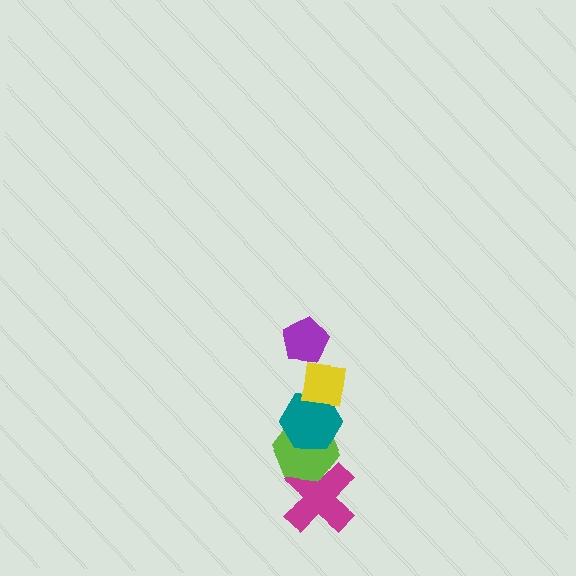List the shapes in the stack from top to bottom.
From top to bottom: the purple pentagon, the yellow square, the teal hexagon, the lime hexagon, the magenta cross.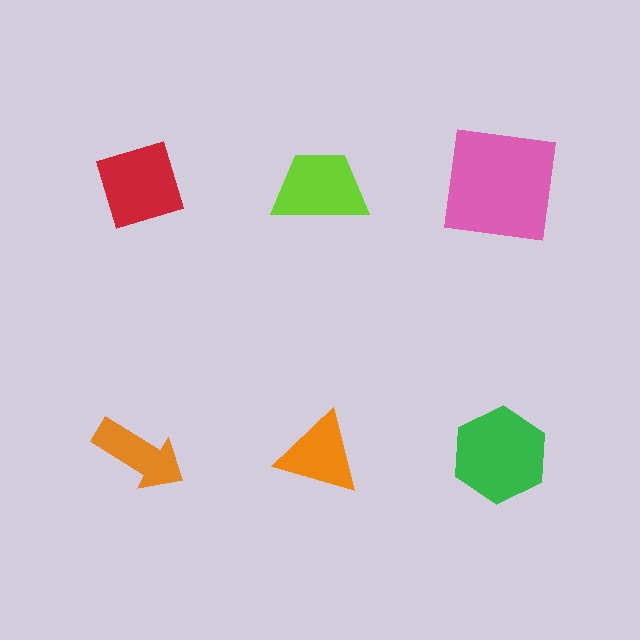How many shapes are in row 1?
3 shapes.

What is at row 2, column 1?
An orange arrow.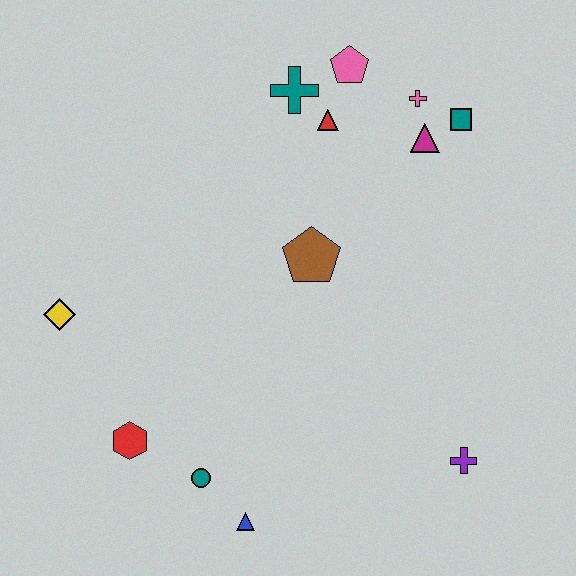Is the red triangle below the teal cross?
Yes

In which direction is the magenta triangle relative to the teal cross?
The magenta triangle is to the right of the teal cross.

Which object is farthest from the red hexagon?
The teal square is farthest from the red hexagon.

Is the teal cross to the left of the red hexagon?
No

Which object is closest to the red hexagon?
The teal circle is closest to the red hexagon.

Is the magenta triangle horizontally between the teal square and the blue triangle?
Yes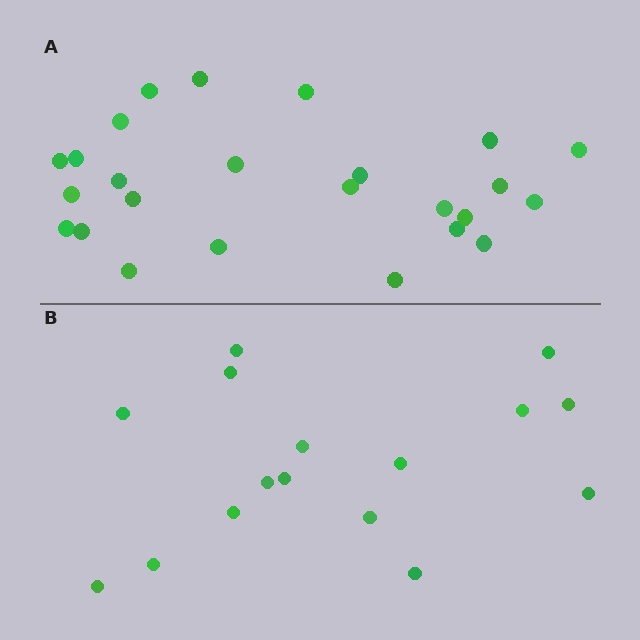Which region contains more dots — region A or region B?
Region A (the top region) has more dots.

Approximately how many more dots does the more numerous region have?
Region A has roughly 8 or so more dots than region B.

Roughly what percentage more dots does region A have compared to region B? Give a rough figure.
About 55% more.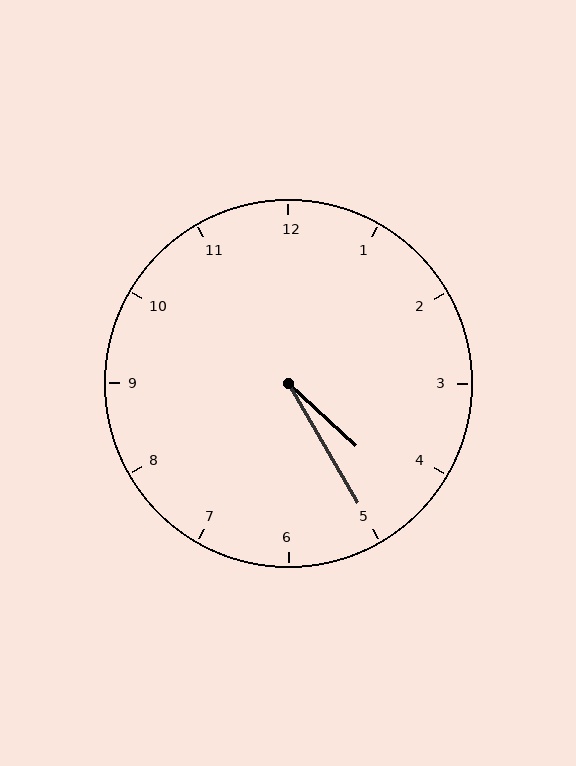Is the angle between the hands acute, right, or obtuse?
It is acute.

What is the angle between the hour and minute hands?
Approximately 18 degrees.